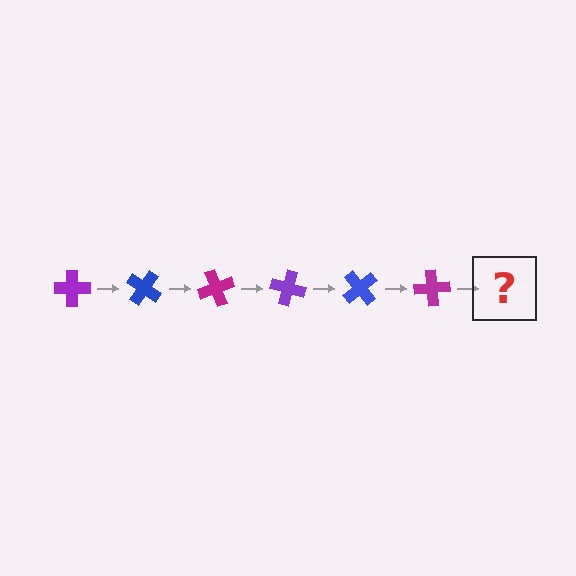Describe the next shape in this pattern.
It should be a purple cross, rotated 210 degrees from the start.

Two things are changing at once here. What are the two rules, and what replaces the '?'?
The two rules are that it rotates 35 degrees each step and the color cycles through purple, blue, and magenta. The '?' should be a purple cross, rotated 210 degrees from the start.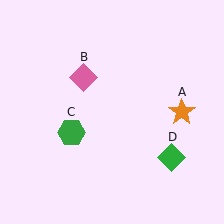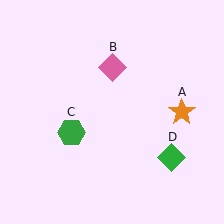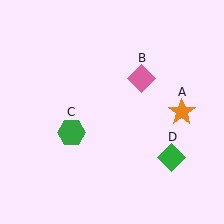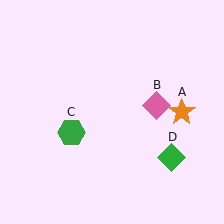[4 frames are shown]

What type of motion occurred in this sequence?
The pink diamond (object B) rotated clockwise around the center of the scene.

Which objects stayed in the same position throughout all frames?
Orange star (object A) and green hexagon (object C) and green diamond (object D) remained stationary.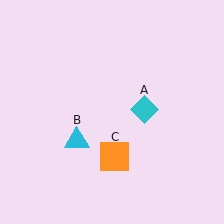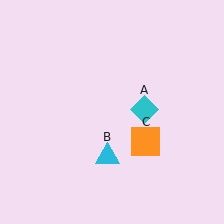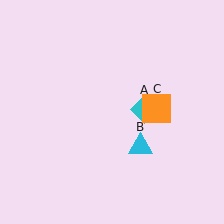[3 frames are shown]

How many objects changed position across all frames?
2 objects changed position: cyan triangle (object B), orange square (object C).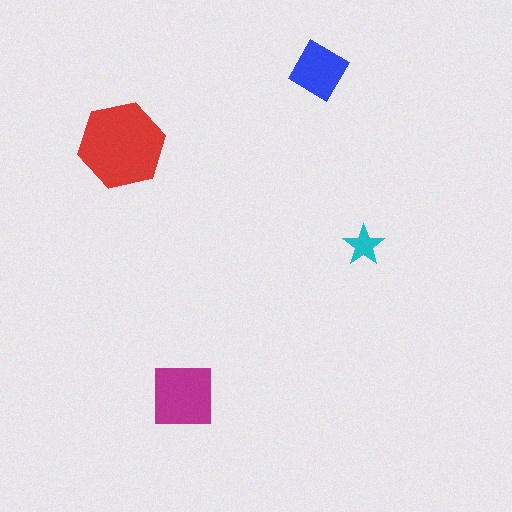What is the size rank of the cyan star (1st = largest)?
4th.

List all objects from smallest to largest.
The cyan star, the blue diamond, the magenta square, the red hexagon.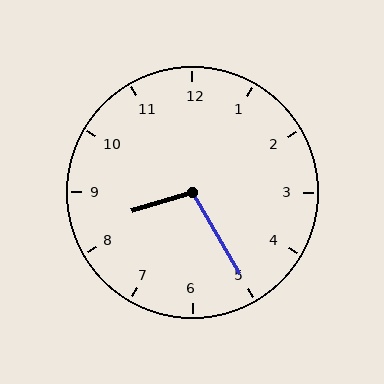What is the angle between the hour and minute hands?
Approximately 102 degrees.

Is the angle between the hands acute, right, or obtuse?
It is obtuse.